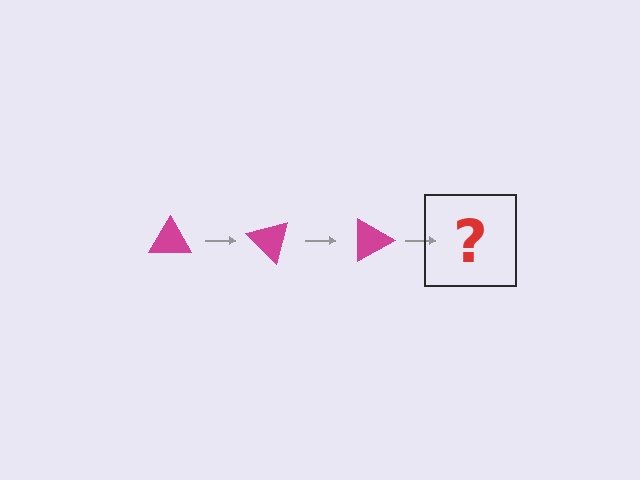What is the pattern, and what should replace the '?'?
The pattern is that the triangle rotates 45 degrees each step. The '?' should be a magenta triangle rotated 135 degrees.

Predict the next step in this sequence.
The next step is a magenta triangle rotated 135 degrees.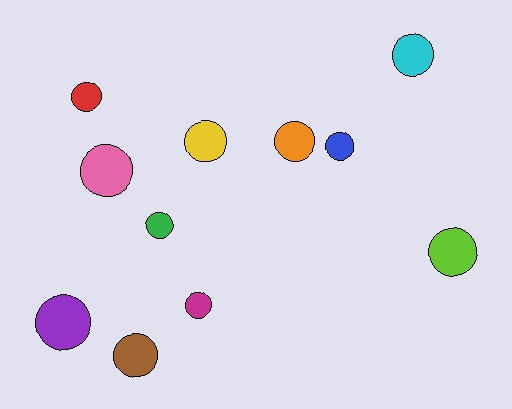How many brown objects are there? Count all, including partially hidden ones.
There is 1 brown object.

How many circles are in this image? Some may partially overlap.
There are 11 circles.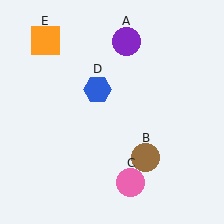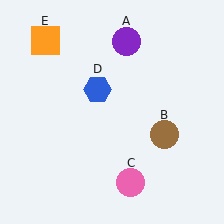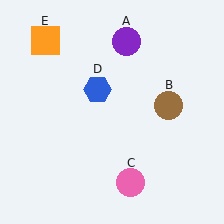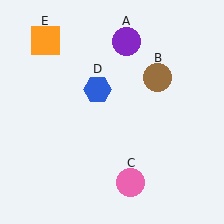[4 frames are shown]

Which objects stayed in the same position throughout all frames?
Purple circle (object A) and pink circle (object C) and blue hexagon (object D) and orange square (object E) remained stationary.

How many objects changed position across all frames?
1 object changed position: brown circle (object B).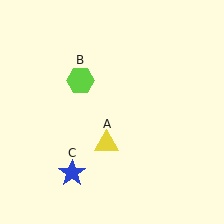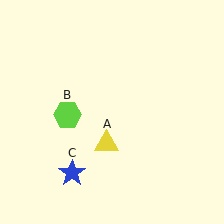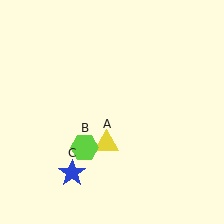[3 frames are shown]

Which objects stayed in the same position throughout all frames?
Yellow triangle (object A) and blue star (object C) remained stationary.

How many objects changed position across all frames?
1 object changed position: lime hexagon (object B).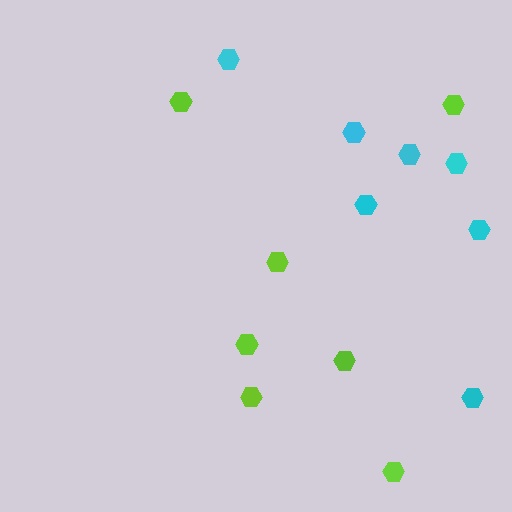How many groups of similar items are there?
There are 2 groups: one group of cyan hexagons (7) and one group of lime hexagons (7).